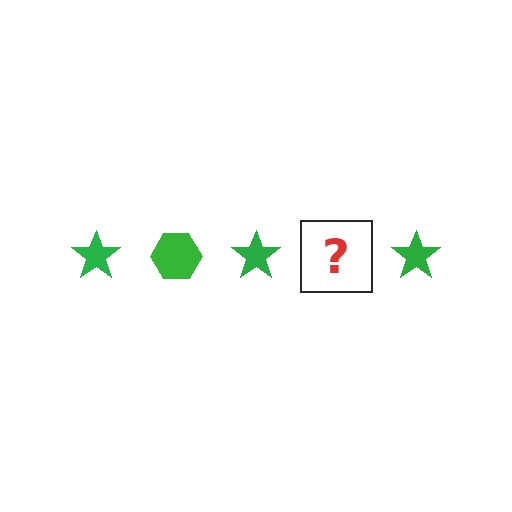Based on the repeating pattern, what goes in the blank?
The blank should be a green hexagon.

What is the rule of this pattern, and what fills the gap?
The rule is that the pattern cycles through star, hexagon shapes in green. The gap should be filled with a green hexagon.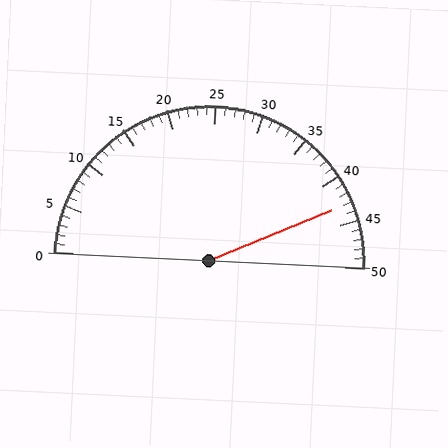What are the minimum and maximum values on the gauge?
The gauge ranges from 0 to 50.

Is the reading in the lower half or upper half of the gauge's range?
The reading is in the upper half of the range (0 to 50).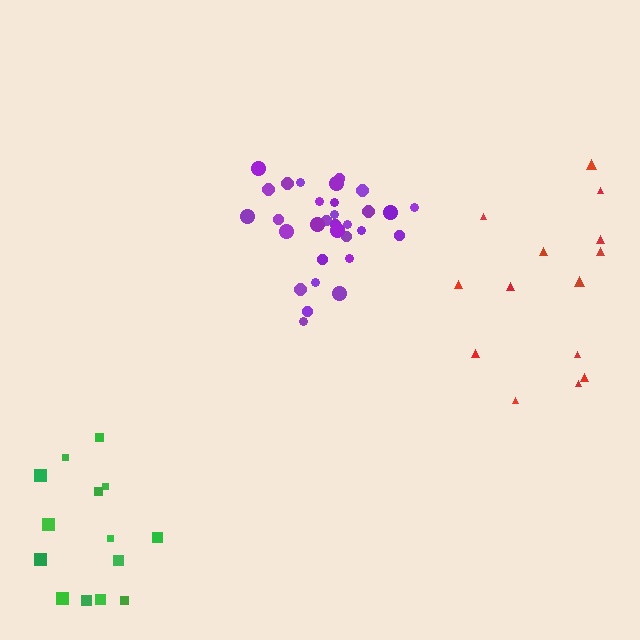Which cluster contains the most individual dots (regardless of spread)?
Purple (31).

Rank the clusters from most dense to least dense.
purple, green, red.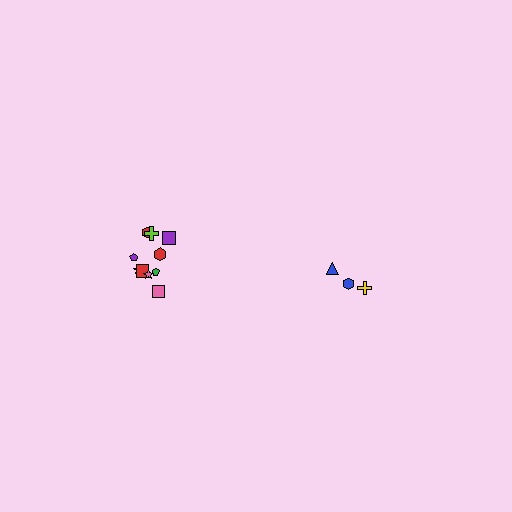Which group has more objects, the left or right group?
The left group.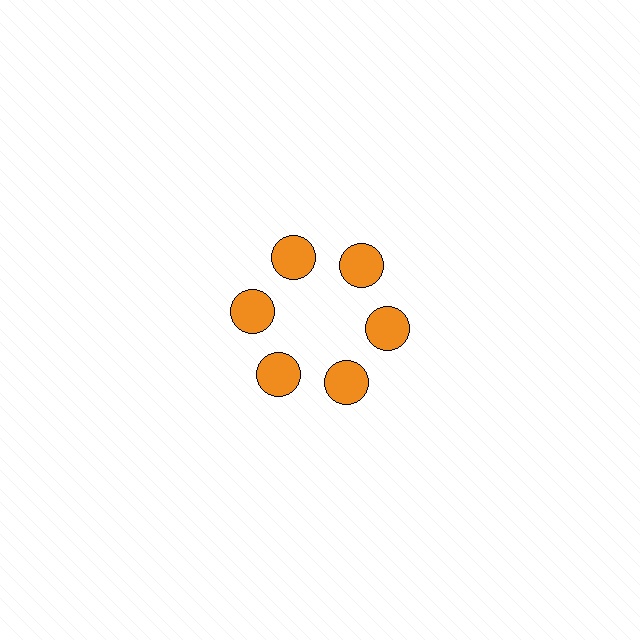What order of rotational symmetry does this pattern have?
This pattern has 6-fold rotational symmetry.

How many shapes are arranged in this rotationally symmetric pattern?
There are 6 shapes, arranged in 6 groups of 1.